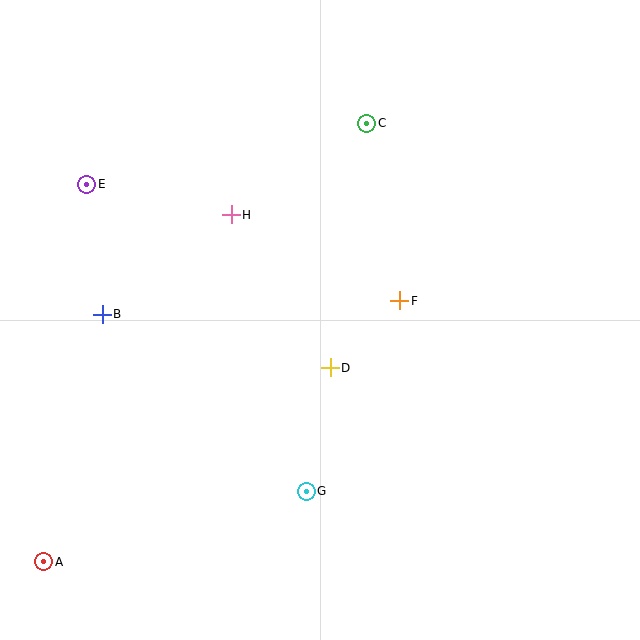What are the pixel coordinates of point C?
Point C is at (367, 123).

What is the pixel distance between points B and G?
The distance between B and G is 270 pixels.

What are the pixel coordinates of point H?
Point H is at (231, 215).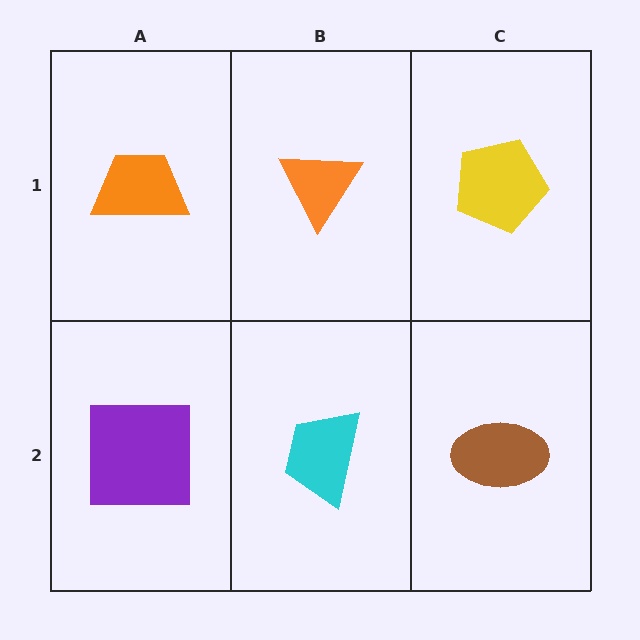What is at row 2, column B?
A cyan trapezoid.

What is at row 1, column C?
A yellow pentagon.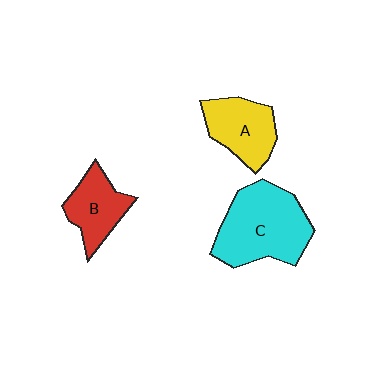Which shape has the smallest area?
Shape B (red).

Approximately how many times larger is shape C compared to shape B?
Approximately 1.8 times.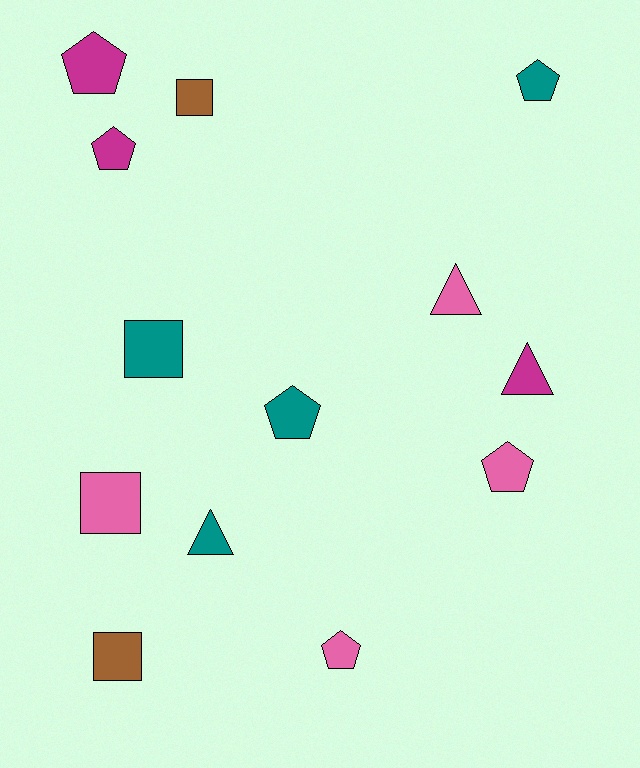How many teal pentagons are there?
There are 2 teal pentagons.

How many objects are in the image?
There are 13 objects.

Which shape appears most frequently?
Pentagon, with 6 objects.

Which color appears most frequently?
Pink, with 4 objects.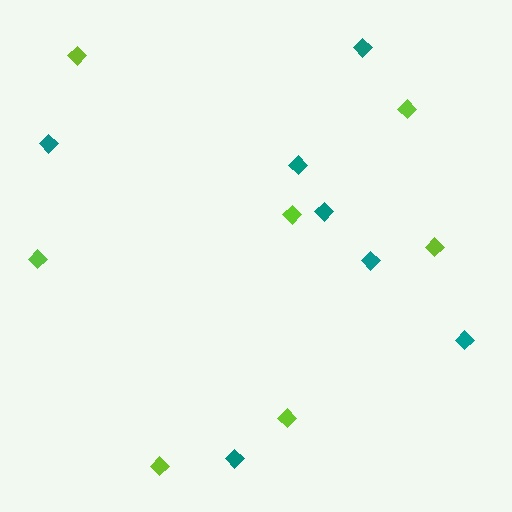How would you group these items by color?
There are 2 groups: one group of teal diamonds (7) and one group of lime diamonds (7).